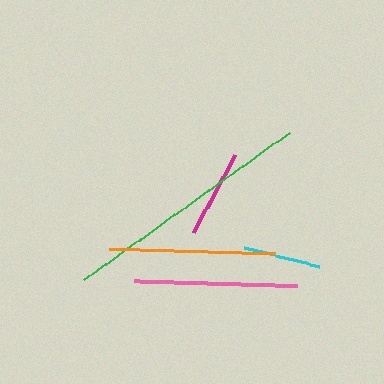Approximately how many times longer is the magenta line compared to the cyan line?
The magenta line is approximately 1.1 times the length of the cyan line.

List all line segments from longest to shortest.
From longest to shortest: green, orange, pink, magenta, cyan.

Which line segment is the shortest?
The cyan line is the shortest at approximately 77 pixels.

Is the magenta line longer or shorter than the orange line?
The orange line is longer than the magenta line.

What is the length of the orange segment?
The orange segment is approximately 167 pixels long.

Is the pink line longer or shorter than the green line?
The green line is longer than the pink line.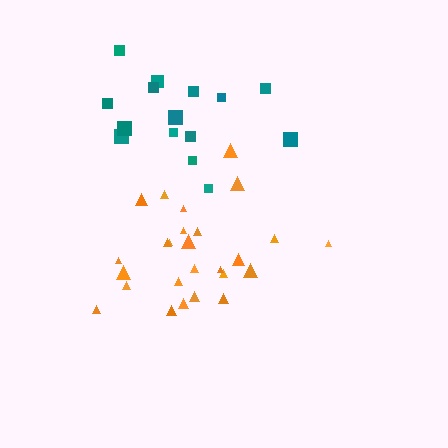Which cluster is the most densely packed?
Orange.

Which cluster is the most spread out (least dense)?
Teal.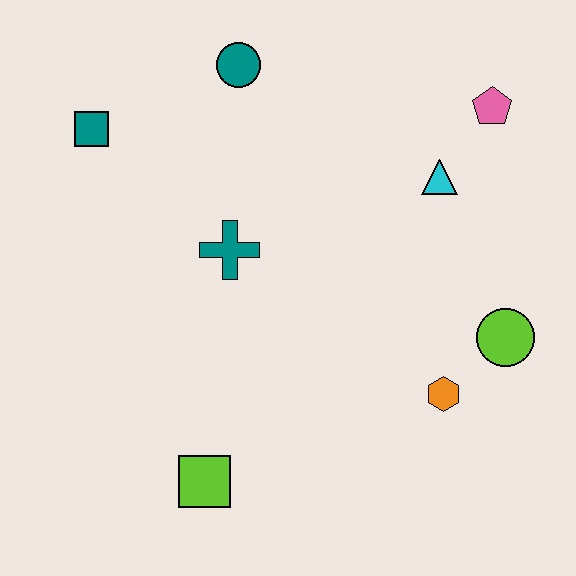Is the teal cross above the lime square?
Yes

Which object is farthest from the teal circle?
The lime square is farthest from the teal circle.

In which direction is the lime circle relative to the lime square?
The lime circle is to the right of the lime square.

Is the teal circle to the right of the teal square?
Yes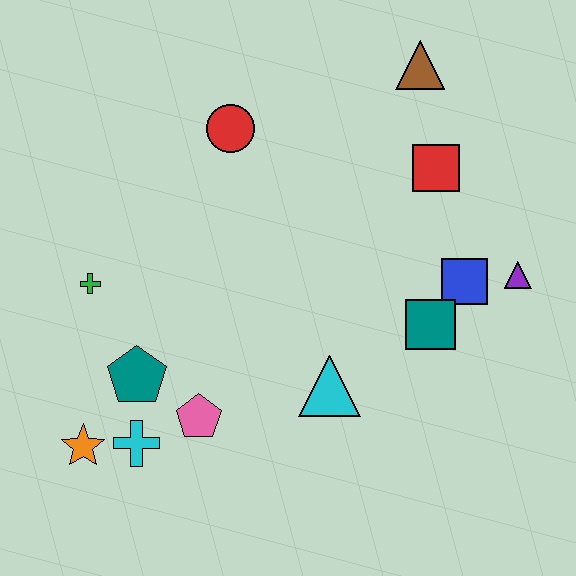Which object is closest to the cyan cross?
The orange star is closest to the cyan cross.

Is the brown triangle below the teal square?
No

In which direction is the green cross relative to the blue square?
The green cross is to the left of the blue square.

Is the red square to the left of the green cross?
No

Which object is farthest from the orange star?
The brown triangle is farthest from the orange star.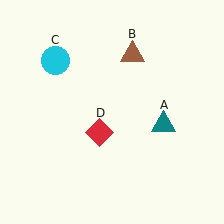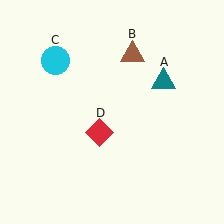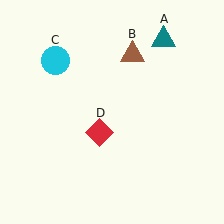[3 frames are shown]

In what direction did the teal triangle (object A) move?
The teal triangle (object A) moved up.